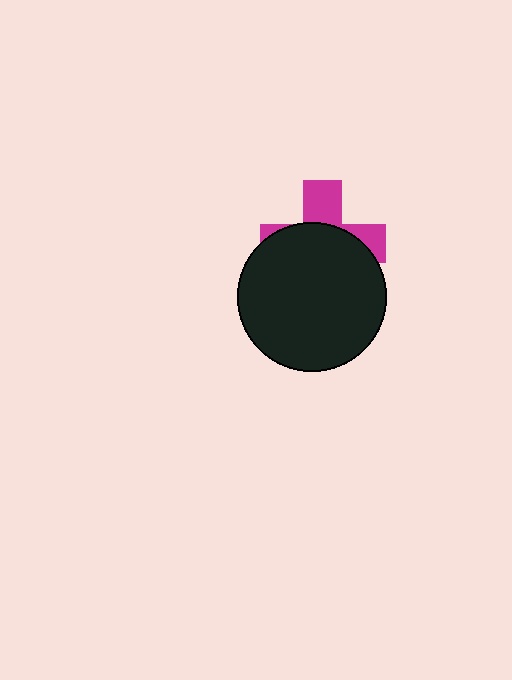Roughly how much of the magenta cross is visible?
A small part of it is visible (roughly 35%).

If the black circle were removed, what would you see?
You would see the complete magenta cross.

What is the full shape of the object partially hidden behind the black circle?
The partially hidden object is a magenta cross.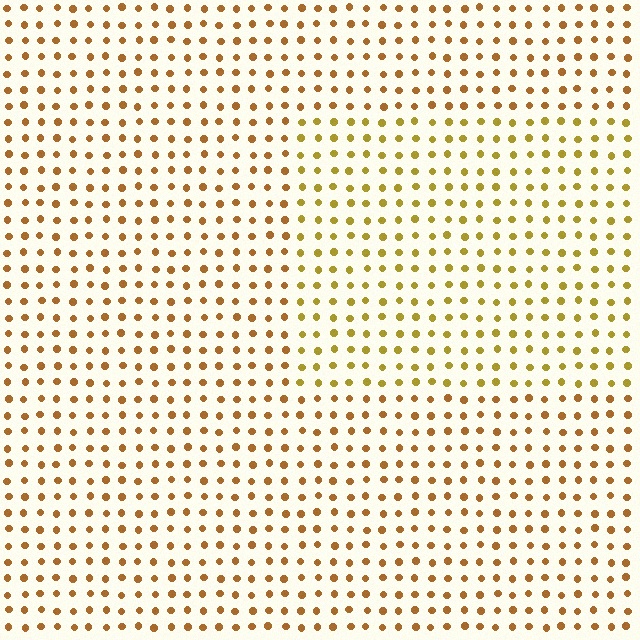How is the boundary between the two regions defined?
The boundary is defined purely by a slight shift in hue (about 23 degrees). Spacing, size, and orientation are identical on both sides.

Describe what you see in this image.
The image is filled with small brown elements in a uniform arrangement. A rectangle-shaped region is visible where the elements are tinted to a slightly different hue, forming a subtle color boundary.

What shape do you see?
I see a rectangle.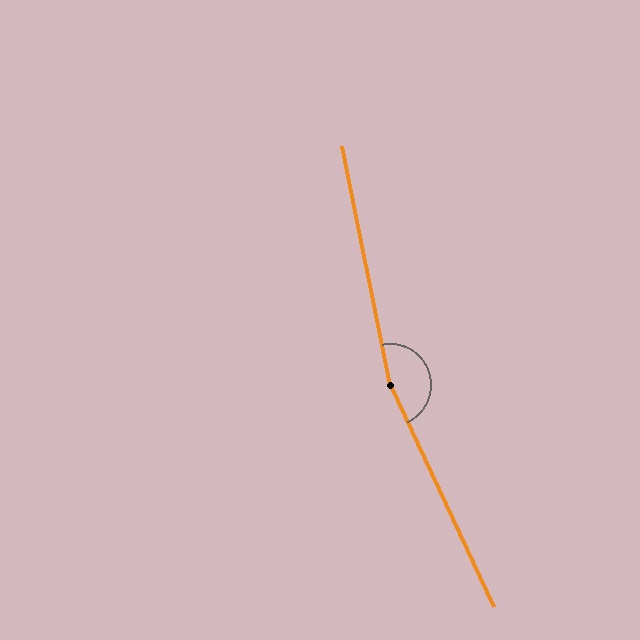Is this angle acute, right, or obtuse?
It is obtuse.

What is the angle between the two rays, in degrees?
Approximately 166 degrees.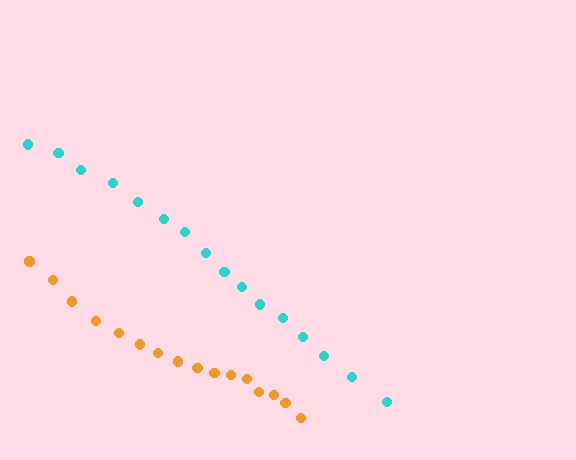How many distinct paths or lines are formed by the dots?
There are 2 distinct paths.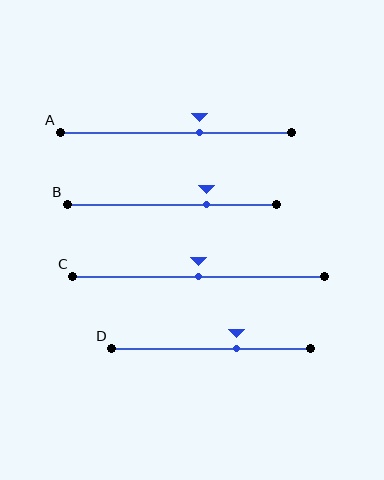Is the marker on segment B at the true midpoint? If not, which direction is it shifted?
No, the marker on segment B is shifted to the right by about 17% of the segment length.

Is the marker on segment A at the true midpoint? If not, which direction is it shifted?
No, the marker on segment A is shifted to the right by about 10% of the segment length.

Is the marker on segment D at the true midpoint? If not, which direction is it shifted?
No, the marker on segment D is shifted to the right by about 13% of the segment length.